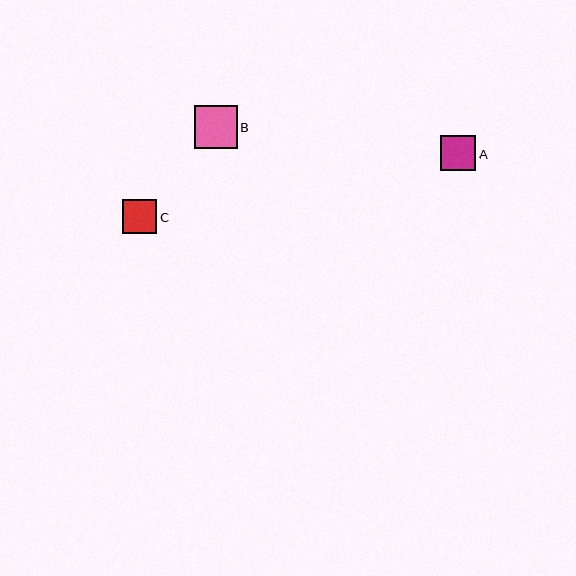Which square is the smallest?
Square C is the smallest with a size of approximately 34 pixels.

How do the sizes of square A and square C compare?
Square A and square C are approximately the same size.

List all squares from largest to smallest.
From largest to smallest: B, A, C.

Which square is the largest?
Square B is the largest with a size of approximately 43 pixels.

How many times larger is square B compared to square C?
Square B is approximately 1.2 times the size of square C.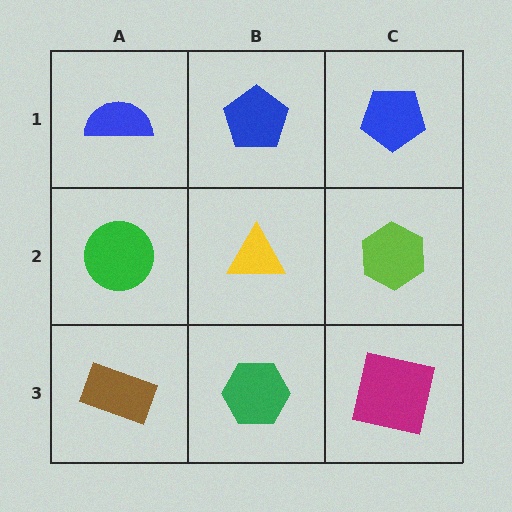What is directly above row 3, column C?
A lime hexagon.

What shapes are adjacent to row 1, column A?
A green circle (row 2, column A), a blue pentagon (row 1, column B).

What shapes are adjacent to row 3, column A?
A green circle (row 2, column A), a green hexagon (row 3, column B).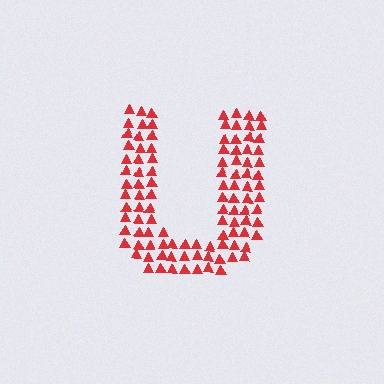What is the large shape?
The large shape is the letter U.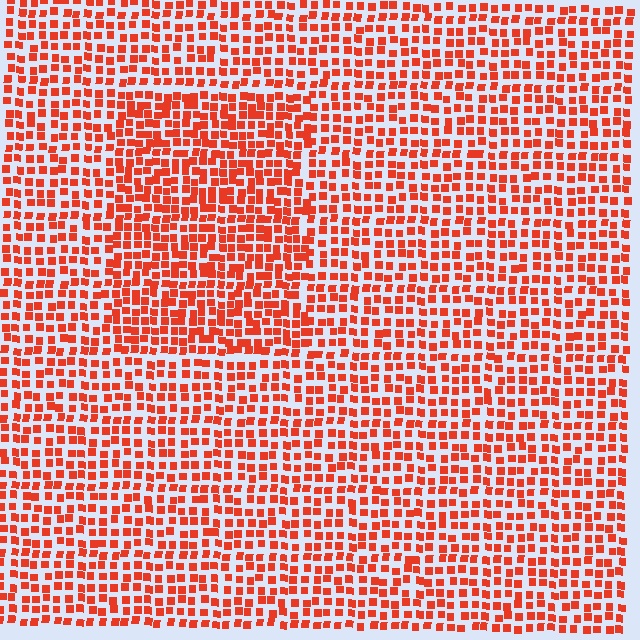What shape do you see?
I see a rectangle.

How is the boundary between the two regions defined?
The boundary is defined by a change in element density (approximately 1.4x ratio). All elements are the same color, size, and shape.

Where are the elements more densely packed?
The elements are more densely packed inside the rectangle boundary.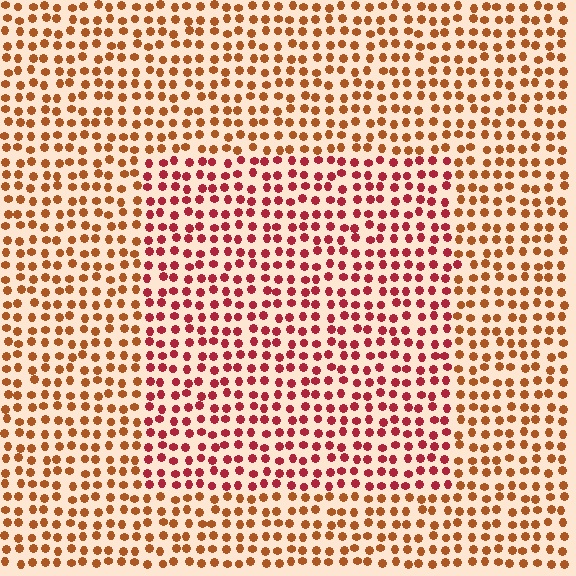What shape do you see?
I see a rectangle.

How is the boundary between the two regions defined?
The boundary is defined purely by a slight shift in hue (about 34 degrees). Spacing, size, and orientation are identical on both sides.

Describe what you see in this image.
The image is filled with small brown elements in a uniform arrangement. A rectangle-shaped region is visible where the elements are tinted to a slightly different hue, forming a subtle color boundary.